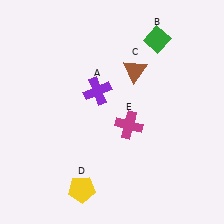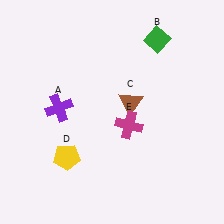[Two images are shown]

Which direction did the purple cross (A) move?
The purple cross (A) moved left.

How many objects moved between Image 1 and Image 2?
3 objects moved between the two images.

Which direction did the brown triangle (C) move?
The brown triangle (C) moved down.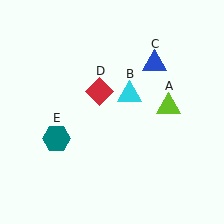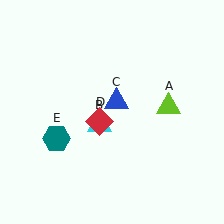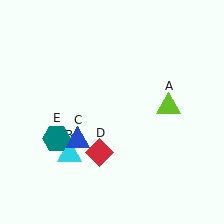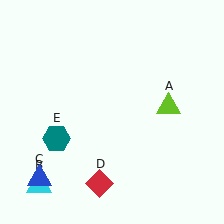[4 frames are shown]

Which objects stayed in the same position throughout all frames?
Lime triangle (object A) and teal hexagon (object E) remained stationary.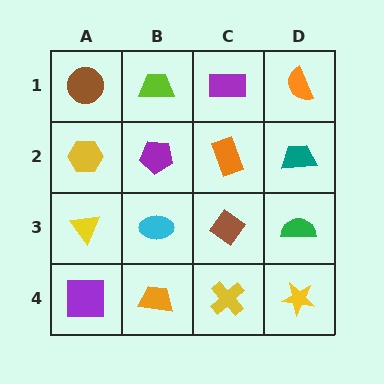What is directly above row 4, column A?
A yellow triangle.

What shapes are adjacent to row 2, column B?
A lime trapezoid (row 1, column B), a cyan ellipse (row 3, column B), a yellow hexagon (row 2, column A), an orange rectangle (row 2, column C).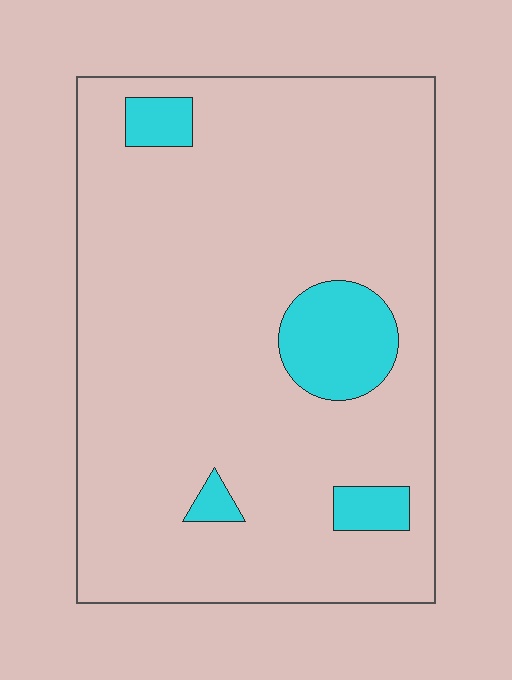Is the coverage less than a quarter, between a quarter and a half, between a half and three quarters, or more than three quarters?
Less than a quarter.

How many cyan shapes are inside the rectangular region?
4.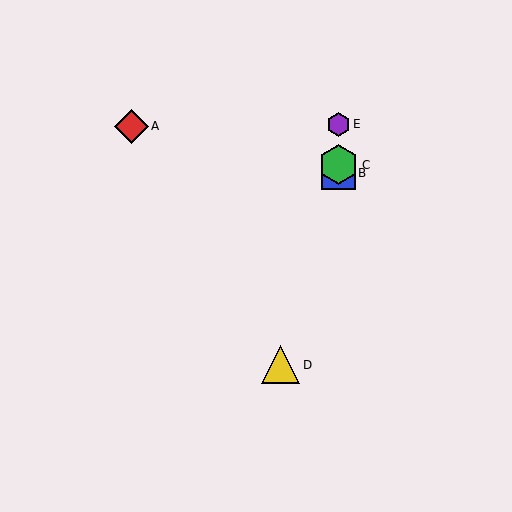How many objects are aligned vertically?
3 objects (B, C, E) are aligned vertically.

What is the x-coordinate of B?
Object B is at x≈339.